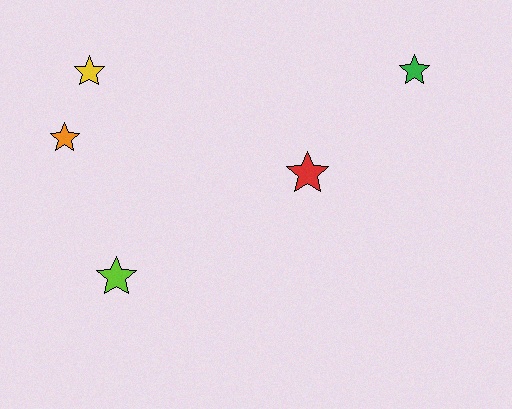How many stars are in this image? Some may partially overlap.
There are 5 stars.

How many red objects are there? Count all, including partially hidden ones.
There is 1 red object.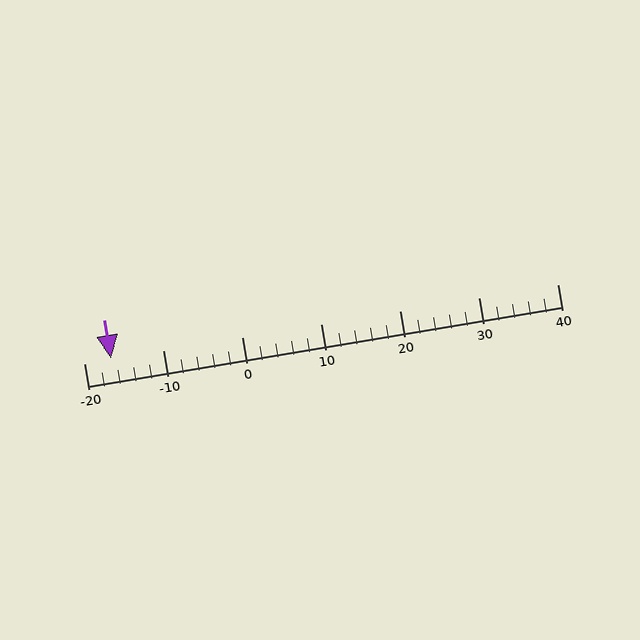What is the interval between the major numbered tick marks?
The major tick marks are spaced 10 units apart.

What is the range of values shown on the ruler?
The ruler shows values from -20 to 40.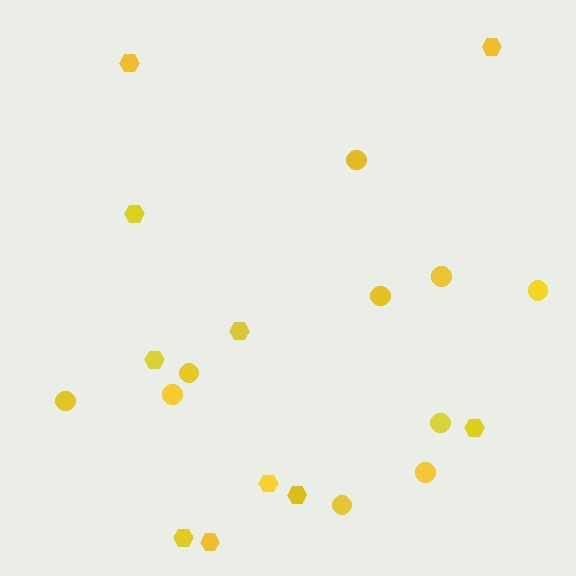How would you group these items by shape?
There are 2 groups: one group of circles (10) and one group of hexagons (10).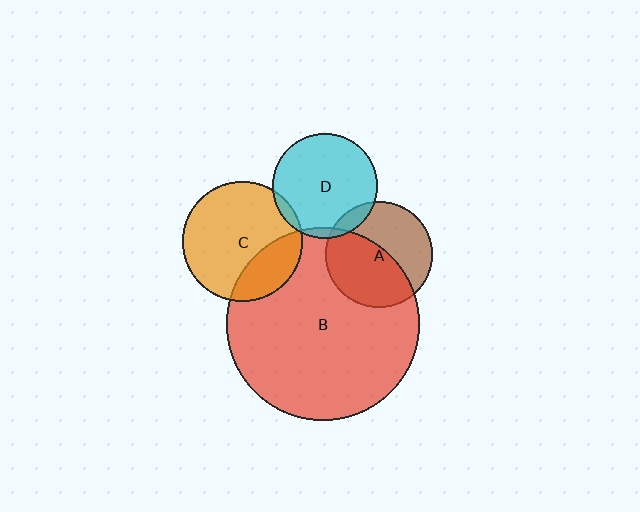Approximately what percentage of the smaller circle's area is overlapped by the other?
Approximately 5%.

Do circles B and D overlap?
Yes.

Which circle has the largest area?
Circle B (red).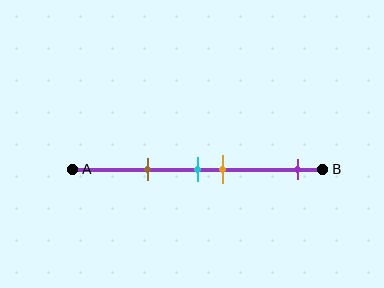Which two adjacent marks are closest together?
The cyan and orange marks are the closest adjacent pair.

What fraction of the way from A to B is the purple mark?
The purple mark is approximately 90% (0.9) of the way from A to B.